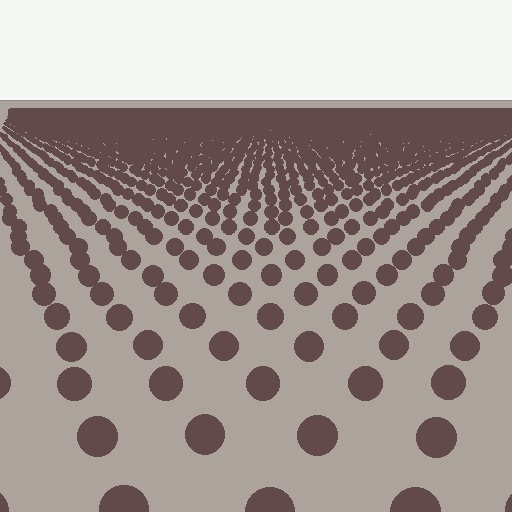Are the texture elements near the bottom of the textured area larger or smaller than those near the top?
Larger. Near the bottom, elements are closer to the viewer and appear at a bigger on-screen size.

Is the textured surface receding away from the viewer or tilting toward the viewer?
The surface is receding away from the viewer. Texture elements get smaller and denser toward the top.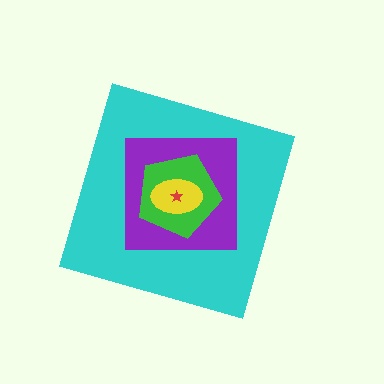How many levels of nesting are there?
5.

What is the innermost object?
The red star.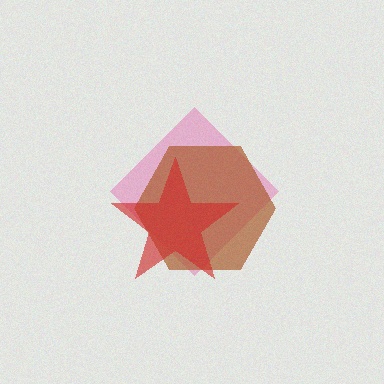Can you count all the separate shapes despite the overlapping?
Yes, there are 3 separate shapes.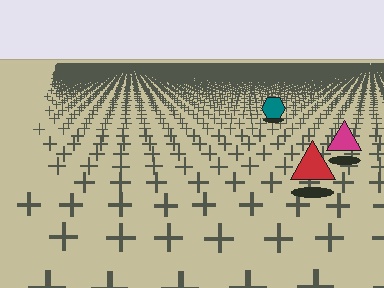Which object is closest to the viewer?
The red triangle is closest. The texture marks near it are larger and more spread out.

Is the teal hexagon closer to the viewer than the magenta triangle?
No. The magenta triangle is closer — you can tell from the texture gradient: the ground texture is coarser near it.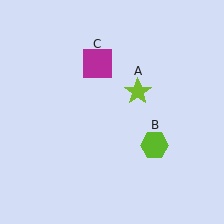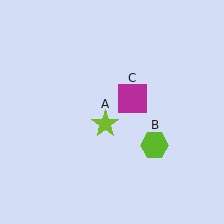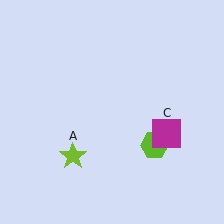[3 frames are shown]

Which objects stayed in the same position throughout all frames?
Lime hexagon (object B) remained stationary.